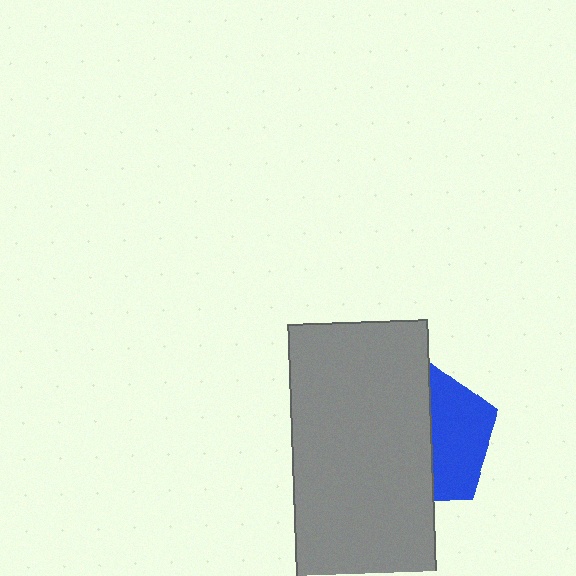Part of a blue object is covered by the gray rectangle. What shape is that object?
It is a pentagon.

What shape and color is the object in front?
The object in front is a gray rectangle.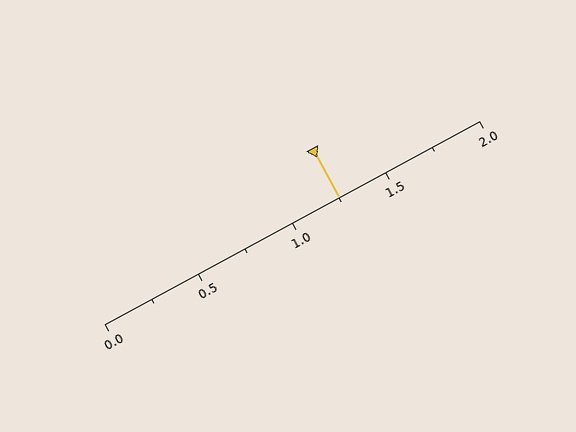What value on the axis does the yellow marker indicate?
The marker indicates approximately 1.25.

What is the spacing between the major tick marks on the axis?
The major ticks are spaced 0.5 apart.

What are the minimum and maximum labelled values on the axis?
The axis runs from 0.0 to 2.0.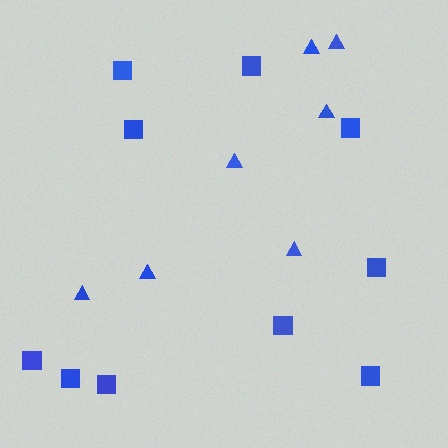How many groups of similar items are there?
There are 2 groups: one group of triangles (7) and one group of squares (10).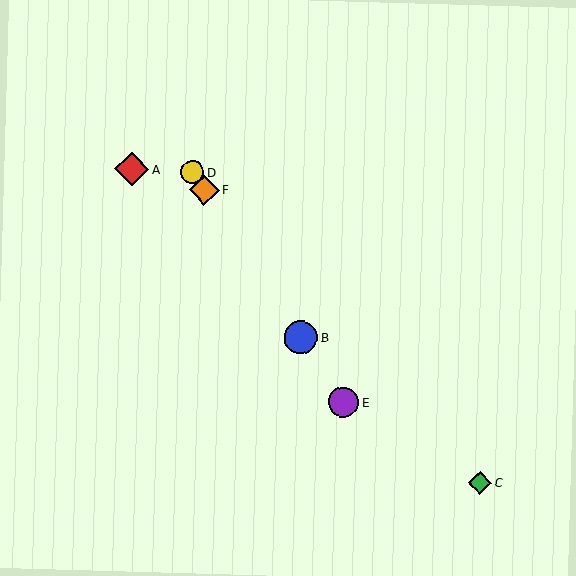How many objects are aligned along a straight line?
4 objects (B, D, E, F) are aligned along a straight line.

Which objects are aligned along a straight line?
Objects B, D, E, F are aligned along a straight line.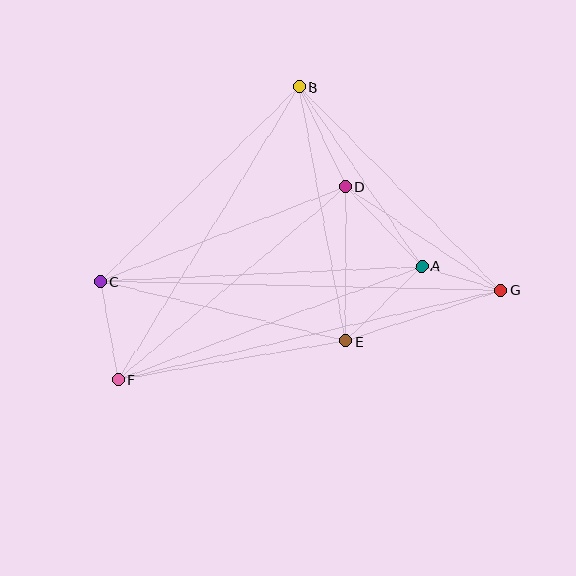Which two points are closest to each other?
Points A and G are closest to each other.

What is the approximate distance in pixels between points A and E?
The distance between A and E is approximately 107 pixels.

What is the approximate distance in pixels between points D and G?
The distance between D and G is approximately 186 pixels.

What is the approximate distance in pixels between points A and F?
The distance between A and F is approximately 324 pixels.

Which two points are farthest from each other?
Points C and G are farthest from each other.